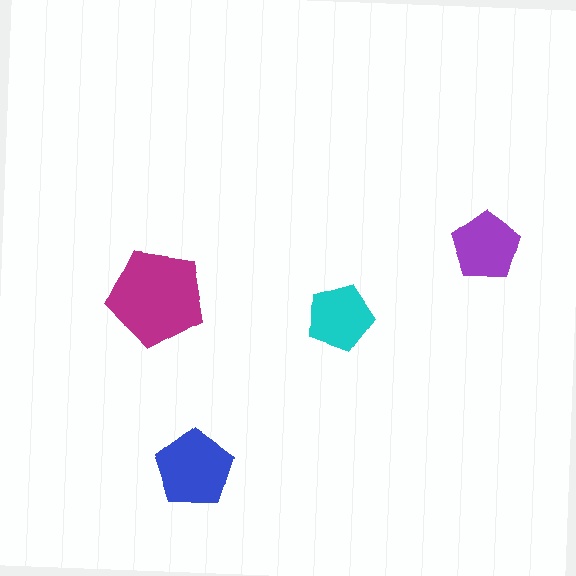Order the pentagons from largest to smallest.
the magenta one, the blue one, the purple one, the cyan one.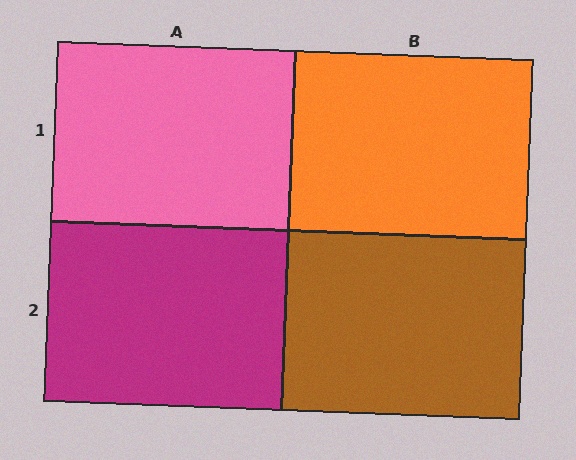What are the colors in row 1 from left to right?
Pink, orange.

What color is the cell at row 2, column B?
Brown.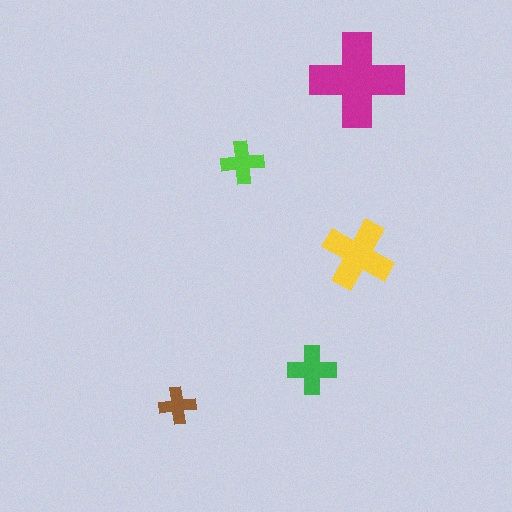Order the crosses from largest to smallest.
the magenta one, the yellow one, the green one, the lime one, the brown one.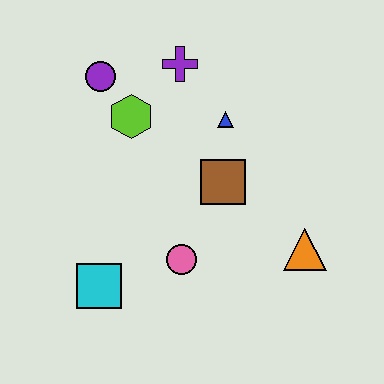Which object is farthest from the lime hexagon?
The orange triangle is farthest from the lime hexagon.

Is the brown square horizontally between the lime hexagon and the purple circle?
No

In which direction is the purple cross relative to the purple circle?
The purple cross is to the right of the purple circle.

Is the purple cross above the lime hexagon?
Yes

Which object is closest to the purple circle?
The lime hexagon is closest to the purple circle.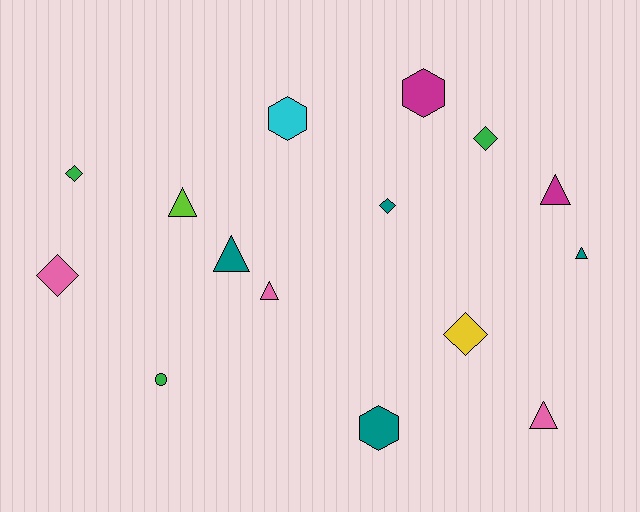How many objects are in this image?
There are 15 objects.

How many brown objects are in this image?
There are no brown objects.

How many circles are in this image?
There is 1 circle.